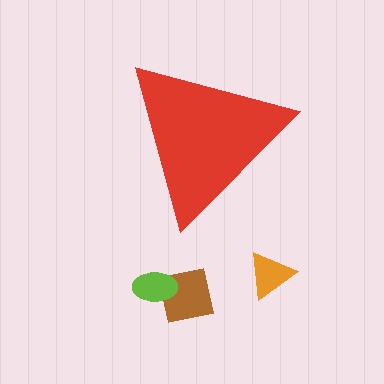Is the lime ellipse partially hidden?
No, the lime ellipse is fully visible.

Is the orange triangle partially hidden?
No, the orange triangle is fully visible.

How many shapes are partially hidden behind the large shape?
0 shapes are partially hidden.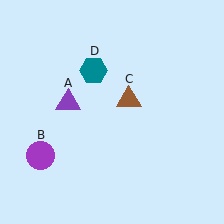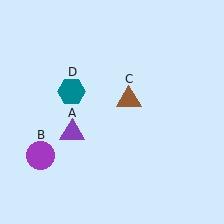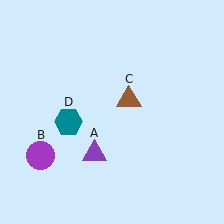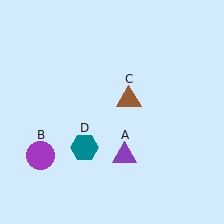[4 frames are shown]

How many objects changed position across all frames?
2 objects changed position: purple triangle (object A), teal hexagon (object D).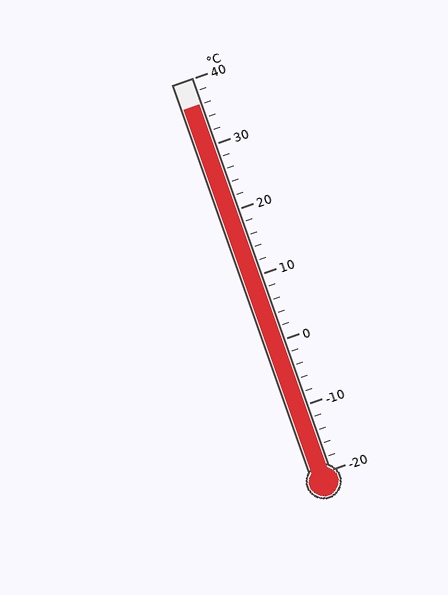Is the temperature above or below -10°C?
The temperature is above -10°C.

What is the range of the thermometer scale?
The thermometer scale ranges from -20°C to 40°C.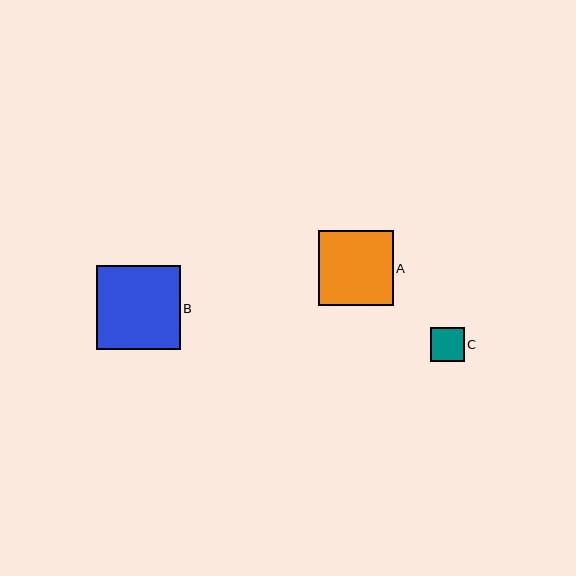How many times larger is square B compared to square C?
Square B is approximately 2.5 times the size of square C.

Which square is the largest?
Square B is the largest with a size of approximately 84 pixels.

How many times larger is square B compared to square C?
Square B is approximately 2.5 times the size of square C.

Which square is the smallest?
Square C is the smallest with a size of approximately 34 pixels.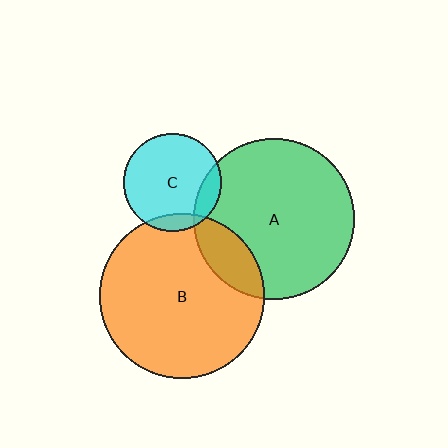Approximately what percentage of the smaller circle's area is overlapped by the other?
Approximately 10%.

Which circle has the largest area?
Circle B (orange).